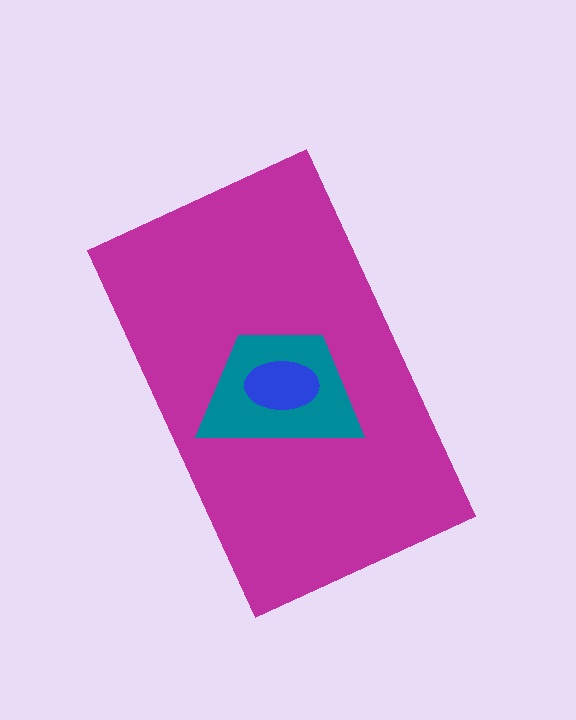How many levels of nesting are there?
3.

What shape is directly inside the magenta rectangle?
The teal trapezoid.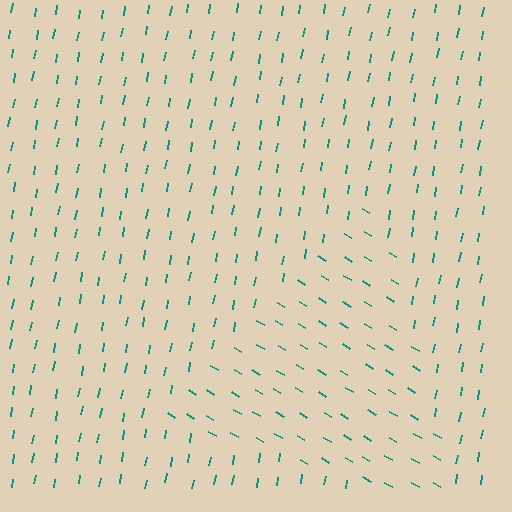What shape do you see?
I see a triangle.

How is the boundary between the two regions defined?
The boundary is defined purely by a change in line orientation (approximately 69 degrees difference). All lines are the same color and thickness.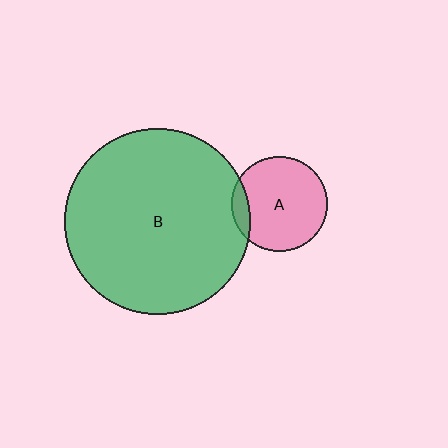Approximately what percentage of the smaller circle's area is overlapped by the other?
Approximately 10%.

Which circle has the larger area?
Circle B (green).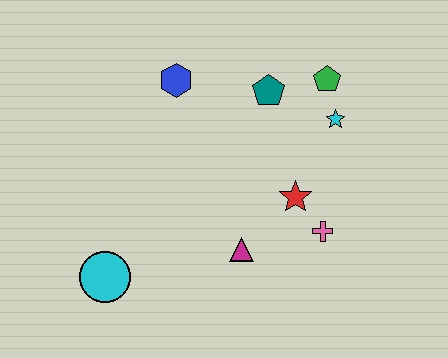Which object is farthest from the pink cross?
The cyan circle is farthest from the pink cross.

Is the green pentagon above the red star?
Yes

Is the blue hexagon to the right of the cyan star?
No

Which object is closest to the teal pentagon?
The green pentagon is closest to the teal pentagon.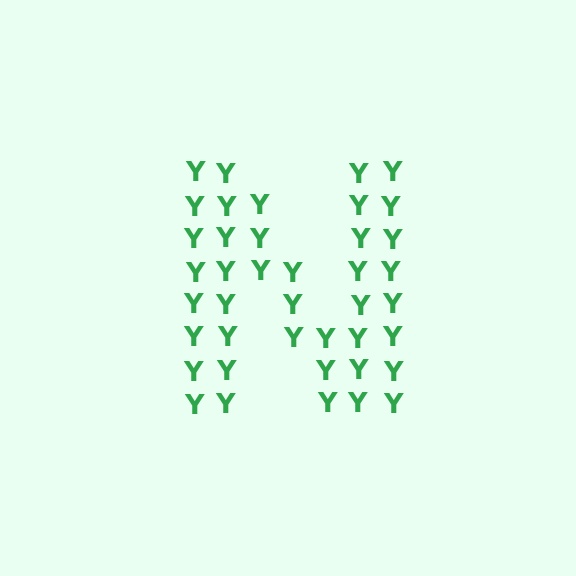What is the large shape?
The large shape is the letter N.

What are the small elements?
The small elements are letter Y's.